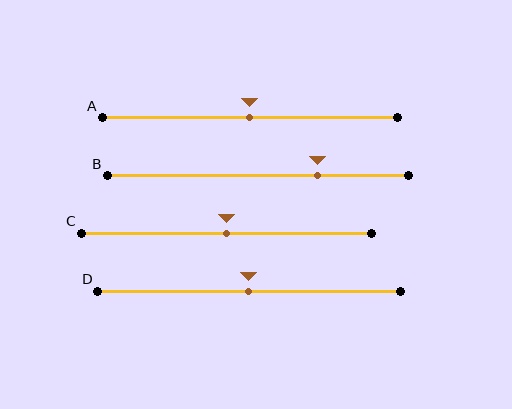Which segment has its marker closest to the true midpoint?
Segment A has its marker closest to the true midpoint.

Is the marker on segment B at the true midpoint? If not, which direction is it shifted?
No, the marker on segment B is shifted to the right by about 20% of the segment length.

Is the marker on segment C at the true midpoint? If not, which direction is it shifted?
Yes, the marker on segment C is at the true midpoint.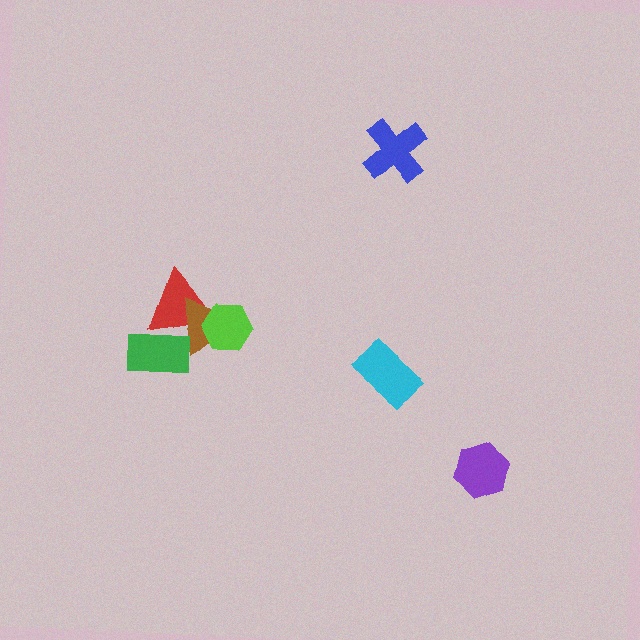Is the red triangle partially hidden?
Yes, it is partially covered by another shape.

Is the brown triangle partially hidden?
Yes, it is partially covered by another shape.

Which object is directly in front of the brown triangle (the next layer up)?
The lime hexagon is directly in front of the brown triangle.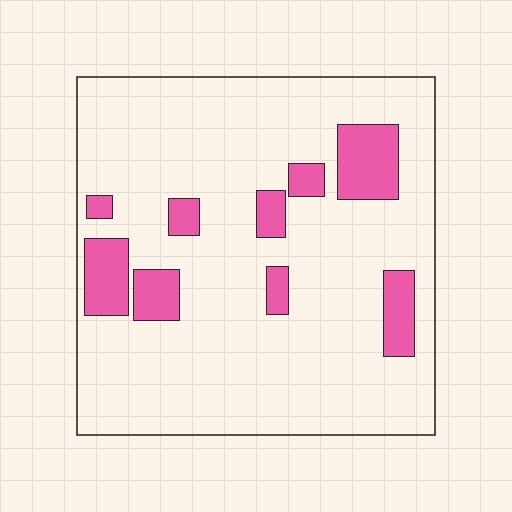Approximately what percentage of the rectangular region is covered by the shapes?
Approximately 15%.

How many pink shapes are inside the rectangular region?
9.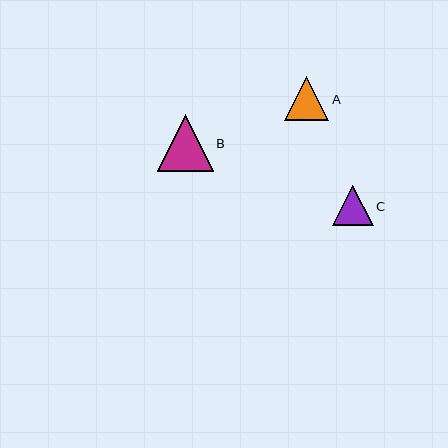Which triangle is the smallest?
Triangle C is the smallest with a size of approximately 40 pixels.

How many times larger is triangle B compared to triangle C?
Triangle B is approximately 1.4 times the size of triangle C.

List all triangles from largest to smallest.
From largest to smallest: B, A, C.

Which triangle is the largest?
Triangle B is the largest with a size of approximately 56 pixels.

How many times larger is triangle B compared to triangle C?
Triangle B is approximately 1.4 times the size of triangle C.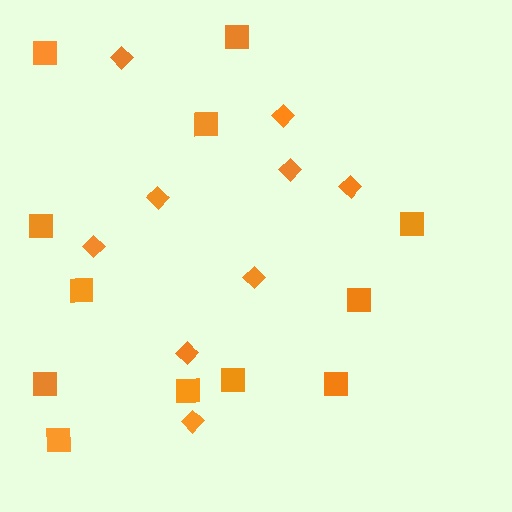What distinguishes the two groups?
There are 2 groups: one group of diamonds (9) and one group of squares (12).